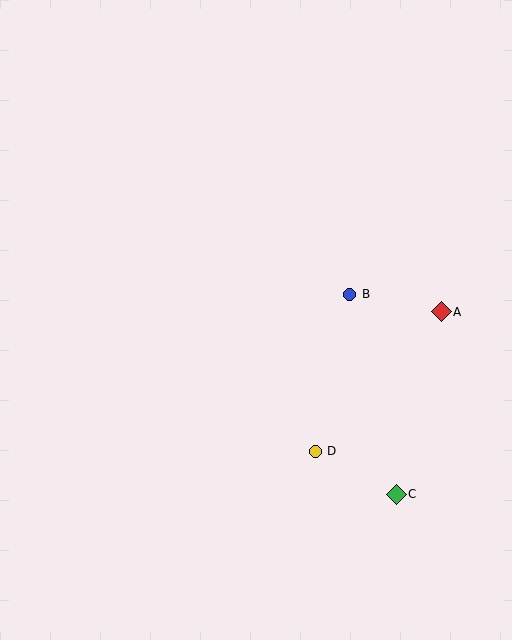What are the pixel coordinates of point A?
Point A is at (441, 312).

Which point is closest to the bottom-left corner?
Point D is closest to the bottom-left corner.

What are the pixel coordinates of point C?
Point C is at (396, 494).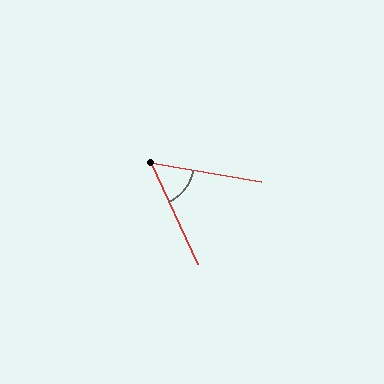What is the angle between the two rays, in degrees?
Approximately 55 degrees.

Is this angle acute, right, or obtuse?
It is acute.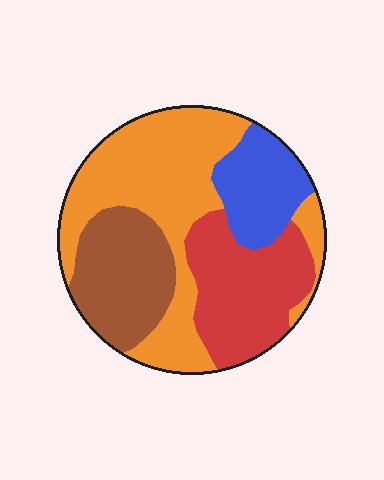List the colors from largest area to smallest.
From largest to smallest: orange, red, brown, blue.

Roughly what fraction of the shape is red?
Red covers roughly 25% of the shape.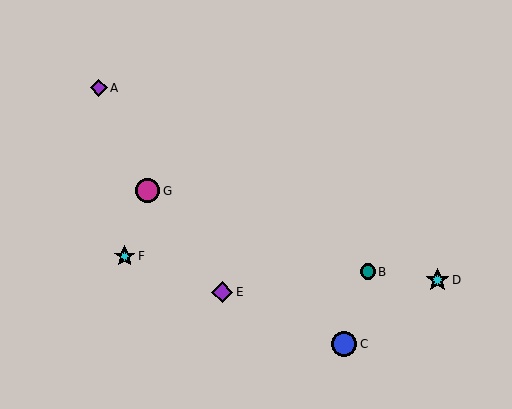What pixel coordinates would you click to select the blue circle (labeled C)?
Click at (344, 344) to select the blue circle C.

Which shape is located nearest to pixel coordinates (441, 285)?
The cyan star (labeled D) at (437, 280) is nearest to that location.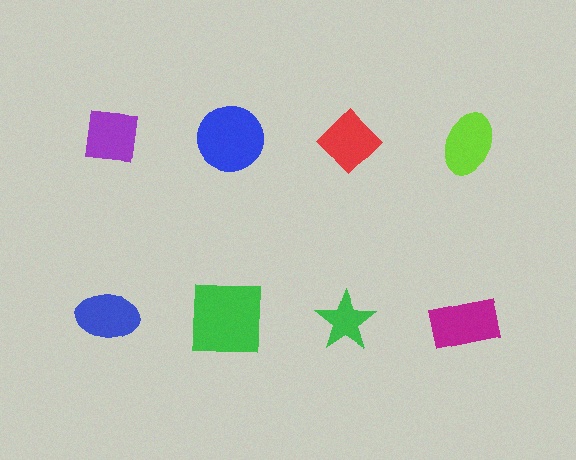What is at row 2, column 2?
A green square.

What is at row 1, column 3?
A red diamond.